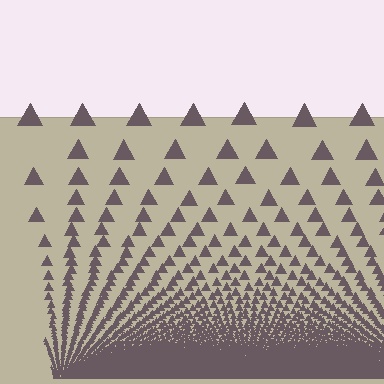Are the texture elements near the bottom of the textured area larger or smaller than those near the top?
Smaller. The gradient is inverted — elements near the bottom are smaller and denser.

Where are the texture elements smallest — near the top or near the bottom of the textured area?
Near the bottom.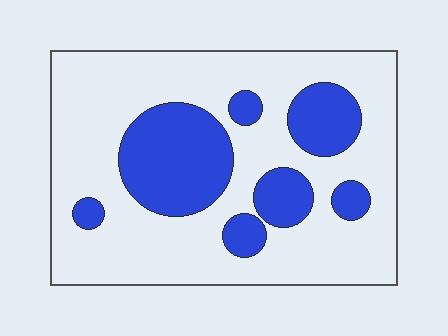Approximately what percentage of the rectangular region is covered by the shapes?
Approximately 25%.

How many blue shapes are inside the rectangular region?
7.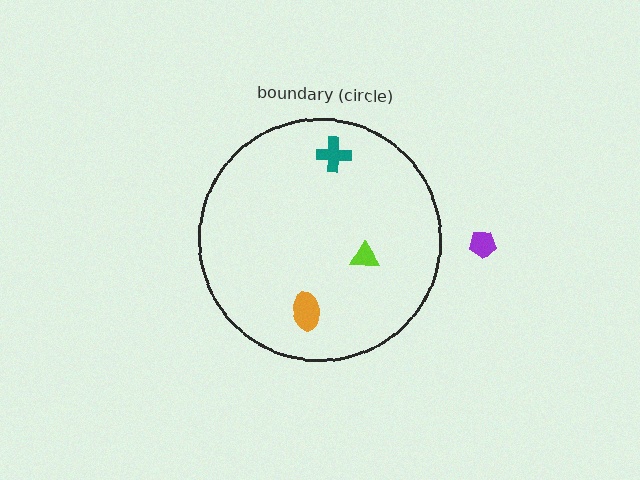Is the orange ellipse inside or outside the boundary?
Inside.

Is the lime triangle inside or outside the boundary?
Inside.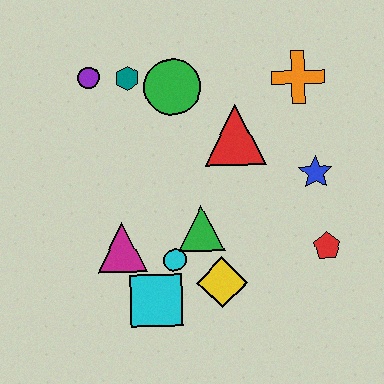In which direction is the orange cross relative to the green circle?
The orange cross is to the right of the green circle.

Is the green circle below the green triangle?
No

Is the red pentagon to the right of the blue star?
Yes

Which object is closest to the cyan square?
The cyan circle is closest to the cyan square.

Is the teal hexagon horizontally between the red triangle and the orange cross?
No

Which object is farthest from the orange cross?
The cyan square is farthest from the orange cross.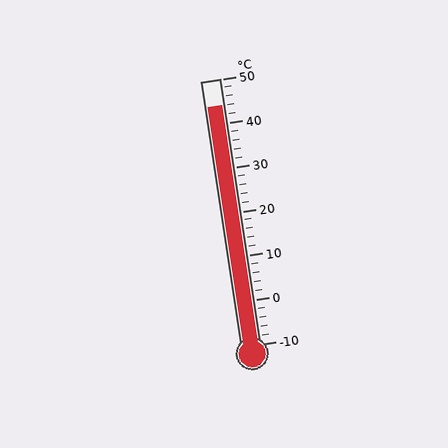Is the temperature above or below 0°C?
The temperature is above 0°C.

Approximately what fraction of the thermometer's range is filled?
The thermometer is filled to approximately 90% of its range.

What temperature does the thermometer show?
The thermometer shows approximately 44°C.